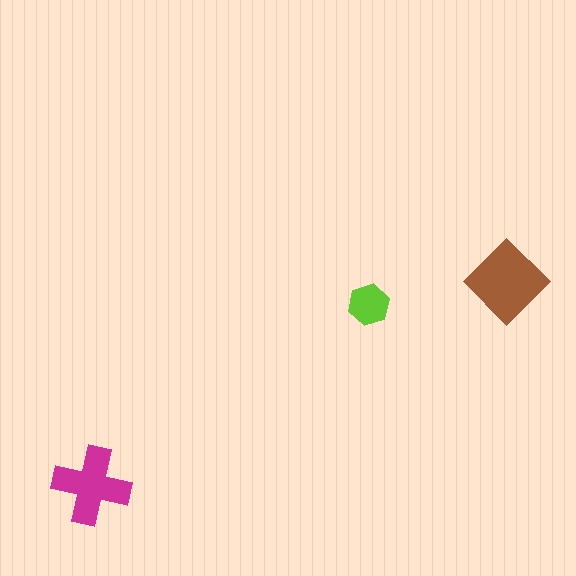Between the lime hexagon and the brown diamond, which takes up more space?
The brown diamond.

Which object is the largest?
The brown diamond.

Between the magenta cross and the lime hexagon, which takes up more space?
The magenta cross.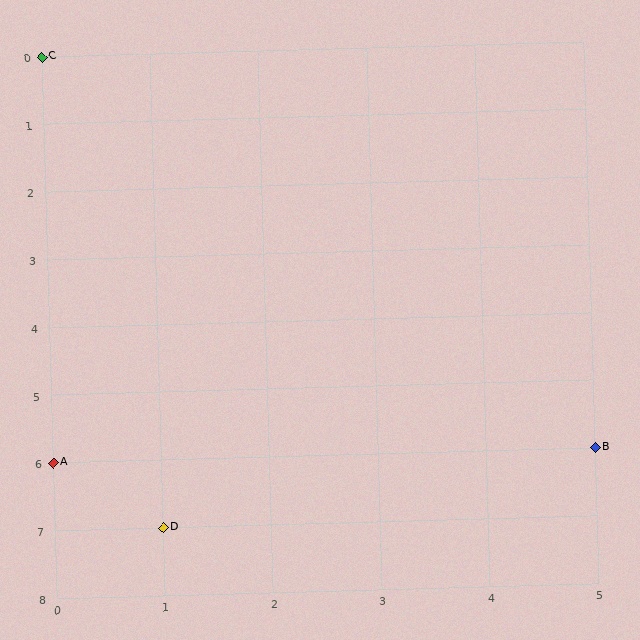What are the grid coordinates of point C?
Point C is at grid coordinates (0, 0).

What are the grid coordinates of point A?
Point A is at grid coordinates (0, 6).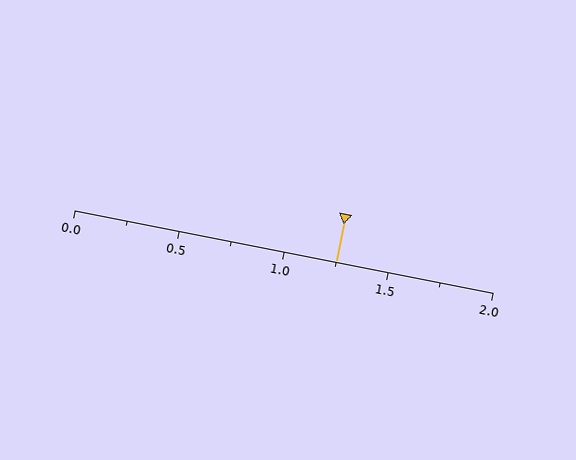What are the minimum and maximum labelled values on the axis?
The axis runs from 0.0 to 2.0.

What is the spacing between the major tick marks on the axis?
The major ticks are spaced 0.5 apart.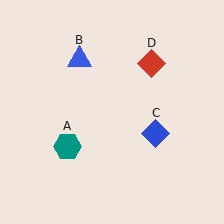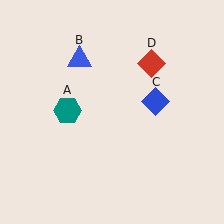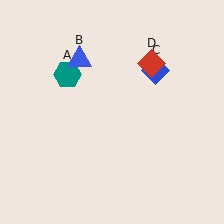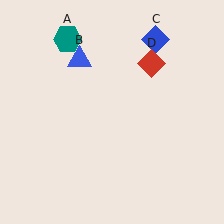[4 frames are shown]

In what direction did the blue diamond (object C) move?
The blue diamond (object C) moved up.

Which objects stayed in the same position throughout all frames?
Blue triangle (object B) and red diamond (object D) remained stationary.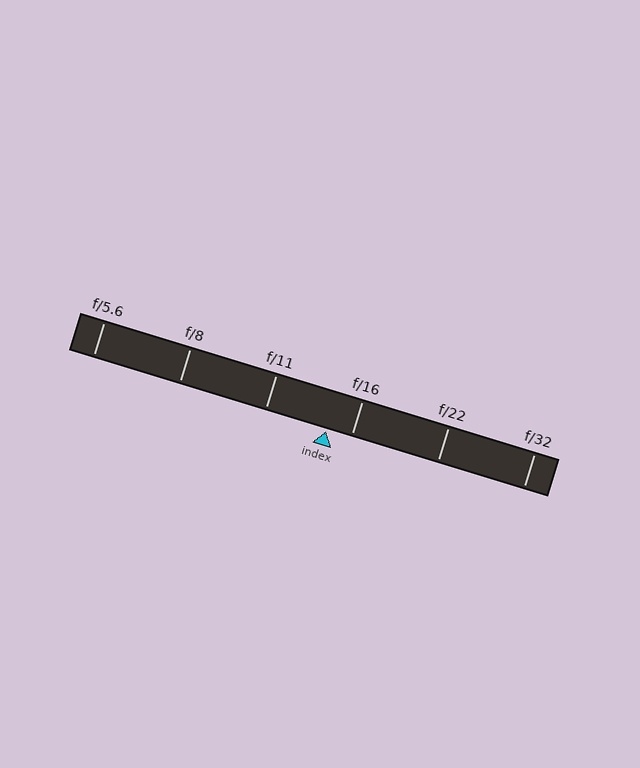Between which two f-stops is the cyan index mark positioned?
The index mark is between f/11 and f/16.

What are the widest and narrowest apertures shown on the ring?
The widest aperture shown is f/5.6 and the narrowest is f/32.